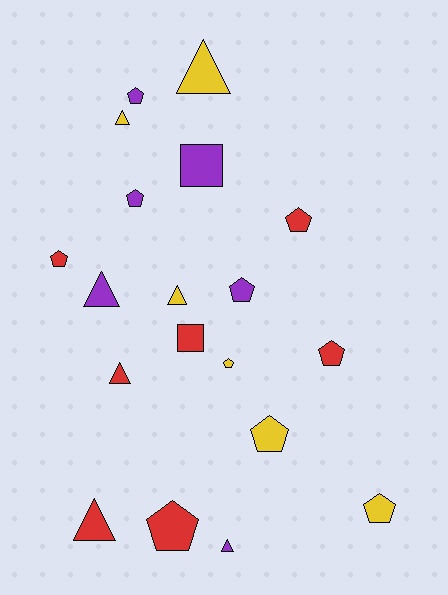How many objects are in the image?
There are 19 objects.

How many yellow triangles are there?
There are 3 yellow triangles.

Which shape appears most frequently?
Pentagon, with 10 objects.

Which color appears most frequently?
Red, with 7 objects.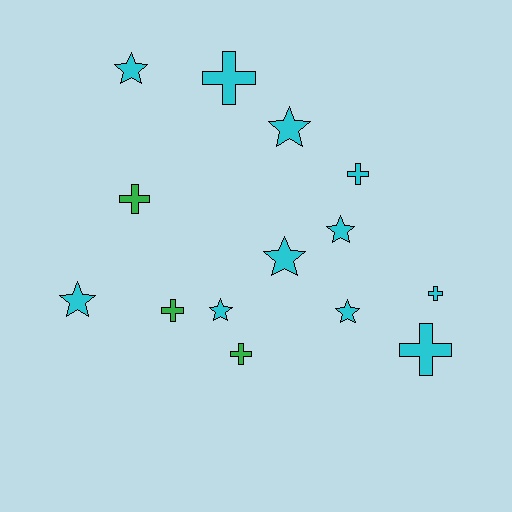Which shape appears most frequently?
Star, with 7 objects.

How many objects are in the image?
There are 14 objects.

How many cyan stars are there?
There are 7 cyan stars.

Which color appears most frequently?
Cyan, with 11 objects.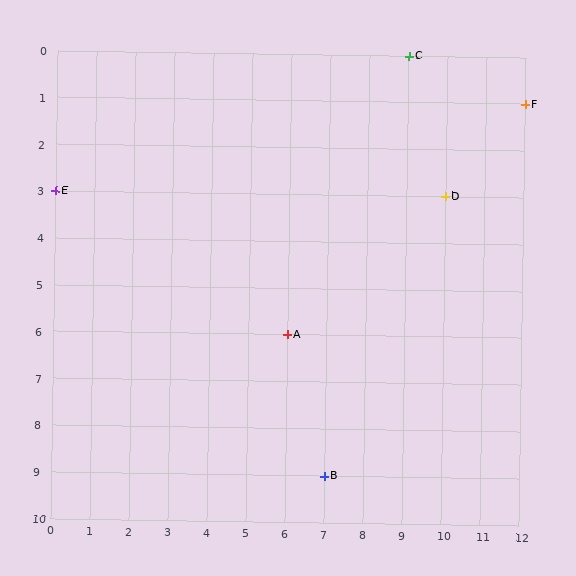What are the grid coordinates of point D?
Point D is at grid coordinates (10, 3).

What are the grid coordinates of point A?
Point A is at grid coordinates (6, 6).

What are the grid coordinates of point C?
Point C is at grid coordinates (9, 0).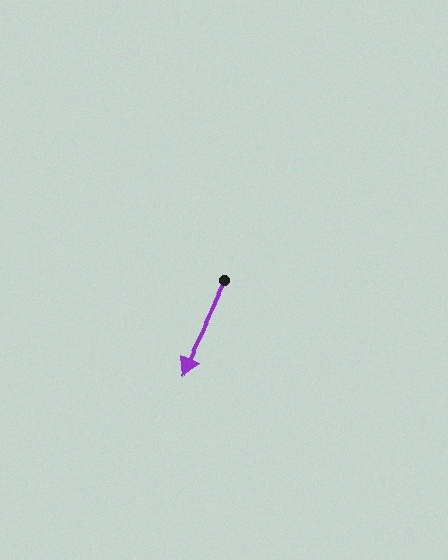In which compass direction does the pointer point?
Southwest.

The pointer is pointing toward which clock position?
Roughly 7 o'clock.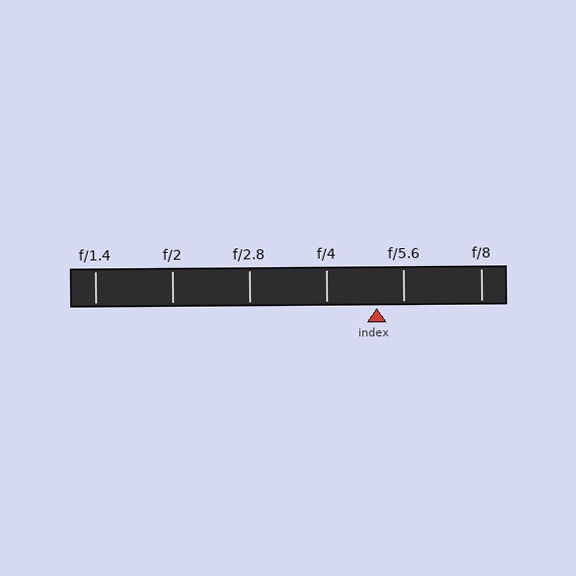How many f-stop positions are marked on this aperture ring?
There are 6 f-stop positions marked.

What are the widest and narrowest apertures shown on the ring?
The widest aperture shown is f/1.4 and the narrowest is f/8.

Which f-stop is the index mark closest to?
The index mark is closest to f/5.6.